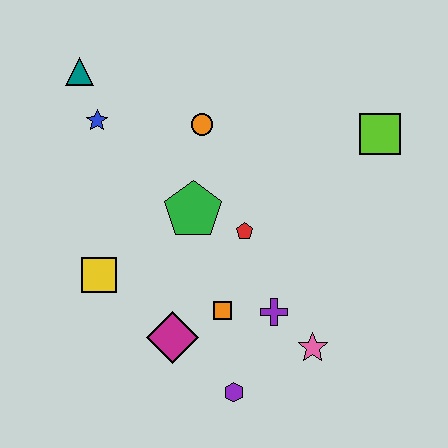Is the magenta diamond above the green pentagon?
No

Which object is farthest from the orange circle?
The purple hexagon is farthest from the orange circle.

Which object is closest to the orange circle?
The green pentagon is closest to the orange circle.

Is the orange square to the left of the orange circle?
No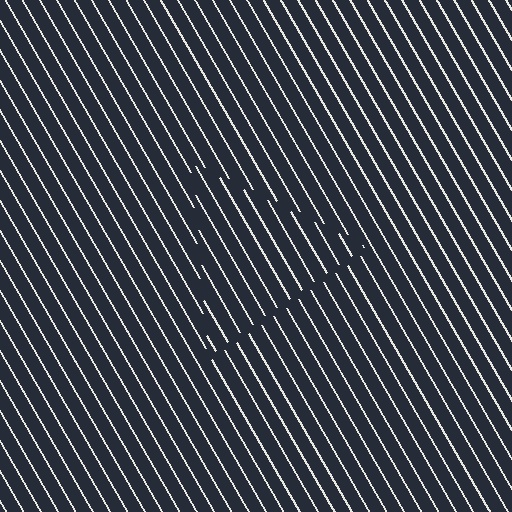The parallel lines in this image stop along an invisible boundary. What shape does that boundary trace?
An illusory triangle. The interior of the shape contains the same grating, shifted by half a period — the contour is defined by the phase discontinuity where line-ends from the inner and outer gratings abut.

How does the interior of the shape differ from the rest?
The interior of the shape contains the same grating, shifted by half a period — the contour is defined by the phase discontinuity where line-ends from the inner and outer gratings abut.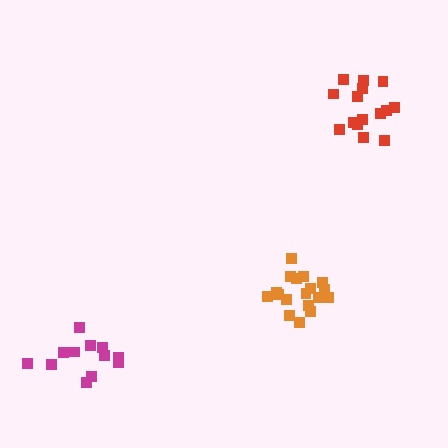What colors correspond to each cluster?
The clusters are colored: orange, magenta, red.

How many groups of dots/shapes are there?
There are 3 groups.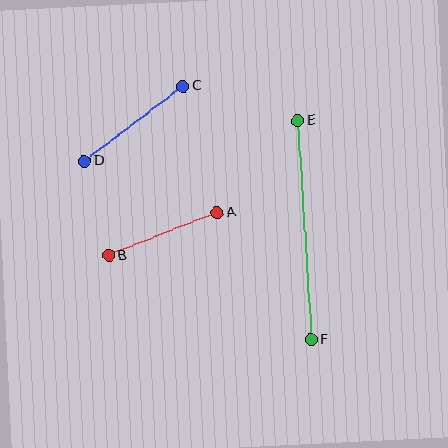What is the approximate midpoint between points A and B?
The midpoint is at approximately (163, 234) pixels.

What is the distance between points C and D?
The distance is approximately 124 pixels.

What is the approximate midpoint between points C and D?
The midpoint is at approximately (134, 123) pixels.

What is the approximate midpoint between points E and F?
The midpoint is at approximately (304, 230) pixels.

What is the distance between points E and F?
The distance is approximately 219 pixels.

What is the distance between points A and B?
The distance is approximately 117 pixels.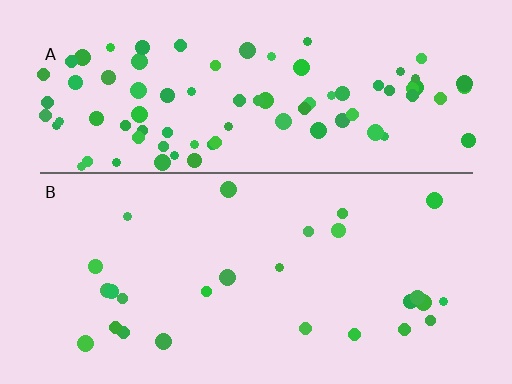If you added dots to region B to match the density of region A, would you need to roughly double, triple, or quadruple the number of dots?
Approximately triple.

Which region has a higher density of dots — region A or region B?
A (the top).